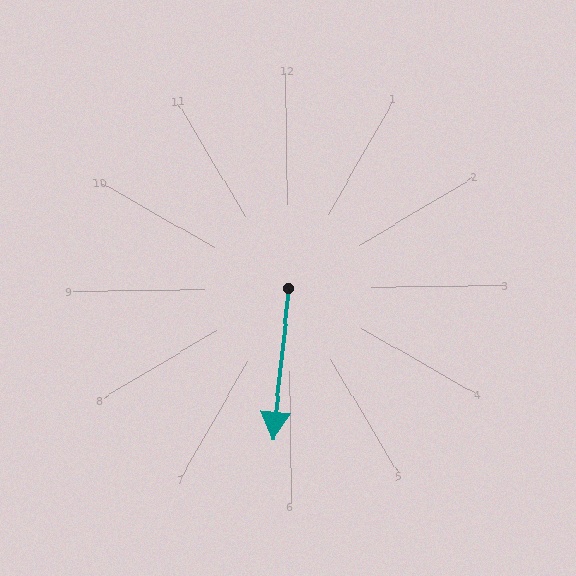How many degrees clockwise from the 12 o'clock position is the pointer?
Approximately 187 degrees.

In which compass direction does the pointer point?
South.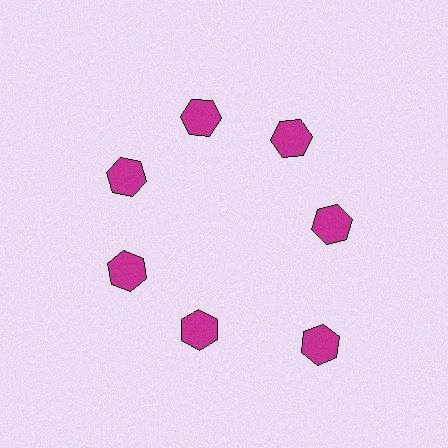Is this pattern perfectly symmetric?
No. The 7 magenta hexagons are arranged in a ring, but one element near the 5 o'clock position is pushed outward from the center, breaking the 7-fold rotational symmetry.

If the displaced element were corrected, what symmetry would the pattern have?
It would have 7-fold rotational symmetry — the pattern would map onto itself every 51 degrees.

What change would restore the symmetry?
The symmetry would be restored by moving it inward, back onto the ring so that all 7 hexagons sit at equal angles and equal distance from the center.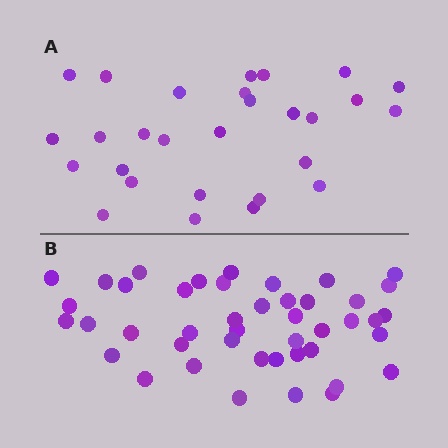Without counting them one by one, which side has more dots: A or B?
Region B (the bottom region) has more dots.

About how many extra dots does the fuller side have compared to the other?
Region B has approximately 15 more dots than region A.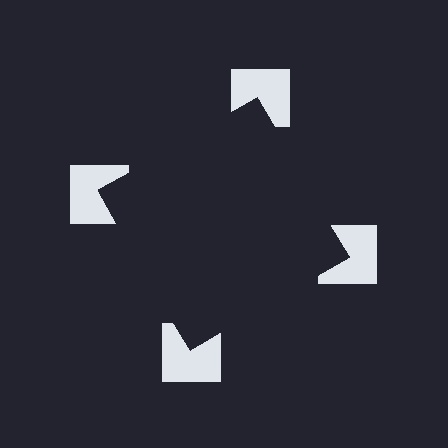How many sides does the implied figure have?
4 sides.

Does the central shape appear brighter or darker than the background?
It typically appears slightly darker than the background, even though no actual brightness change is drawn.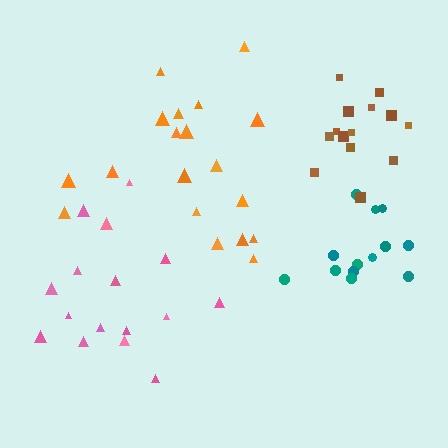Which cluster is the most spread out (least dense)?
Orange.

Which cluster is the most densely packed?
Brown.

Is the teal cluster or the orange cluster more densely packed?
Teal.